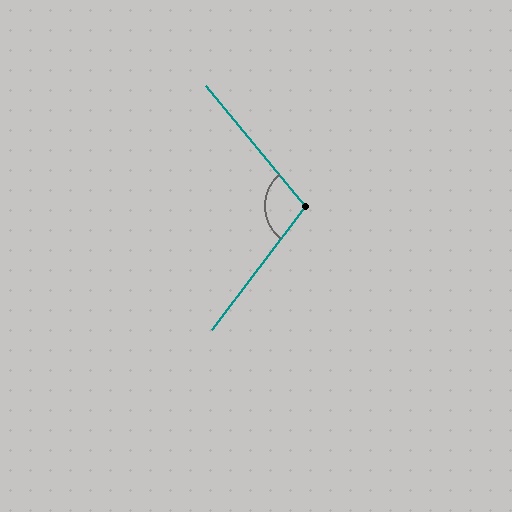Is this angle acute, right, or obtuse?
It is obtuse.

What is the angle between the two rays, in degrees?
Approximately 103 degrees.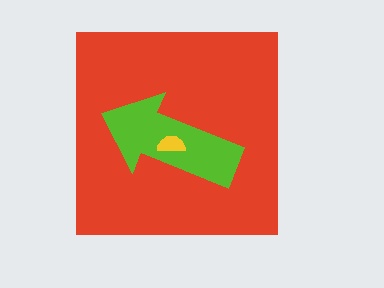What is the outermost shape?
The red square.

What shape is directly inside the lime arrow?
The yellow semicircle.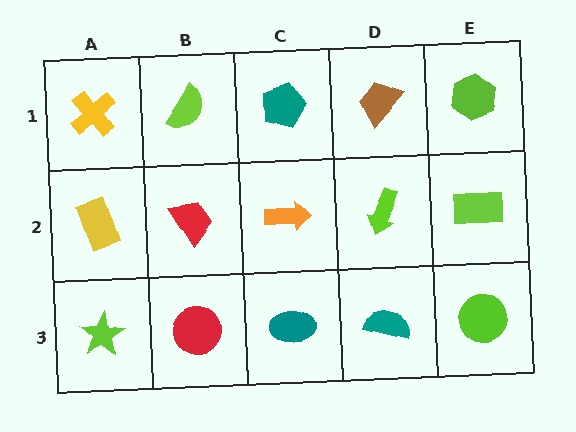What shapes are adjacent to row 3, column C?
An orange arrow (row 2, column C), a red circle (row 3, column B), a teal semicircle (row 3, column D).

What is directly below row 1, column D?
A lime arrow.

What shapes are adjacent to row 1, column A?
A yellow rectangle (row 2, column A), a lime semicircle (row 1, column B).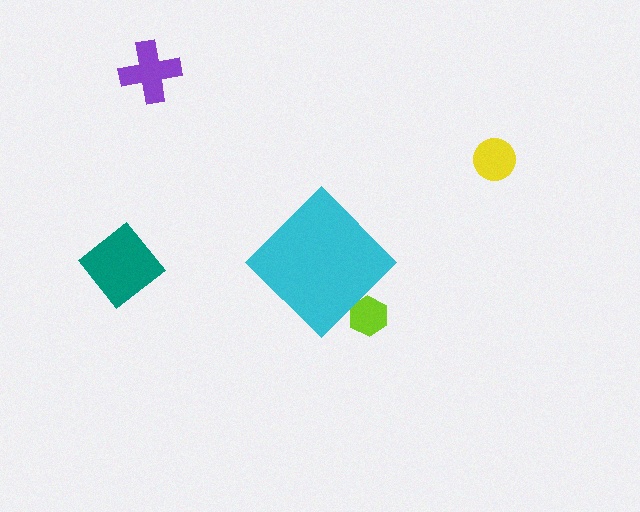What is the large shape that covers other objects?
A cyan diamond.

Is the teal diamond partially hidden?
No, the teal diamond is fully visible.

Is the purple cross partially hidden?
No, the purple cross is fully visible.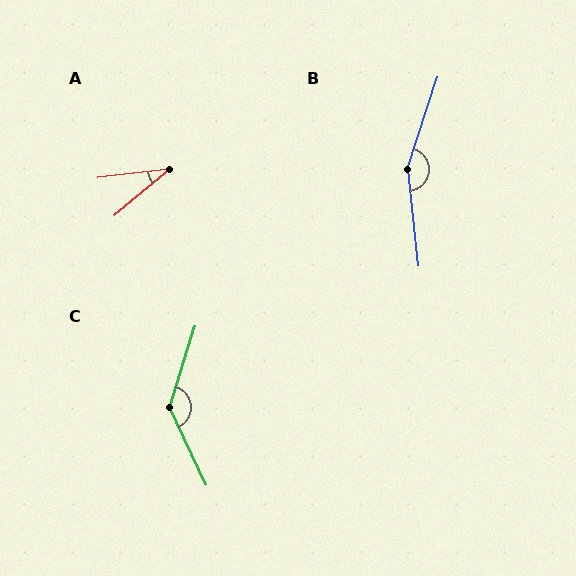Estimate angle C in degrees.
Approximately 137 degrees.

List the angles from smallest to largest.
A (33°), C (137°), B (155°).